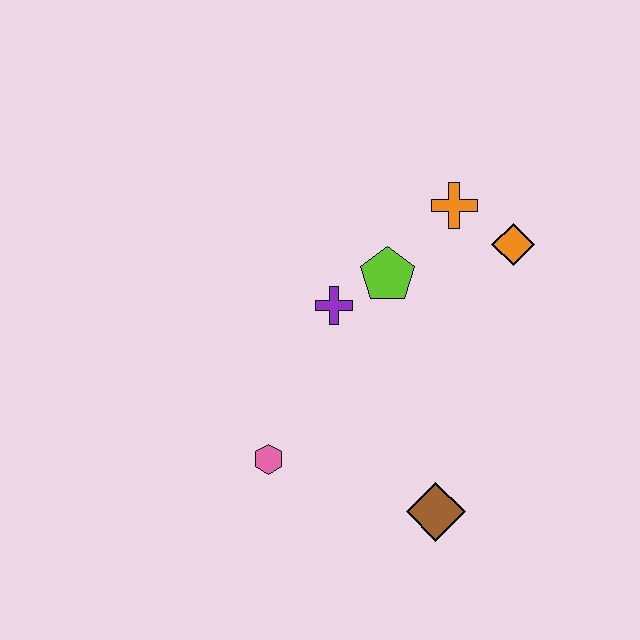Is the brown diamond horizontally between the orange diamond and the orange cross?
No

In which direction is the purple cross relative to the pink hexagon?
The purple cross is above the pink hexagon.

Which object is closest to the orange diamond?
The orange cross is closest to the orange diamond.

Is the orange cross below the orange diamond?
No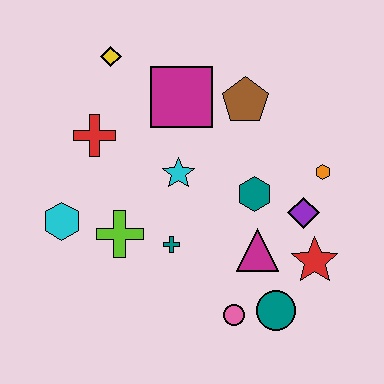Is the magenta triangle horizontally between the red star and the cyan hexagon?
Yes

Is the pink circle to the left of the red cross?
No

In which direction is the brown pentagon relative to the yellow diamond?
The brown pentagon is to the right of the yellow diamond.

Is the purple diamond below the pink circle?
No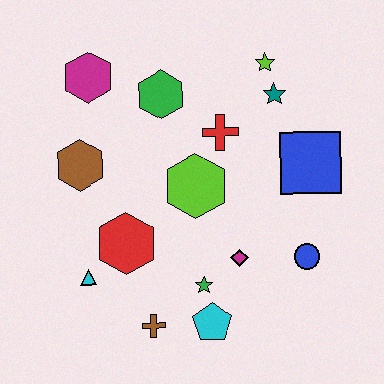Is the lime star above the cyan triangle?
Yes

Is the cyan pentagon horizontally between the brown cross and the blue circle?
Yes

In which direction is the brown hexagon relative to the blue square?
The brown hexagon is to the left of the blue square.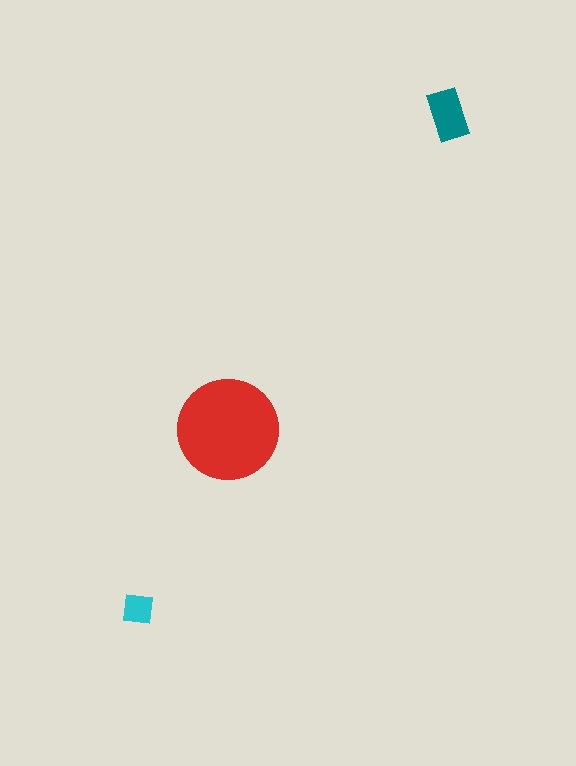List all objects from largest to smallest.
The red circle, the teal rectangle, the cyan square.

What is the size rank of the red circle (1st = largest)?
1st.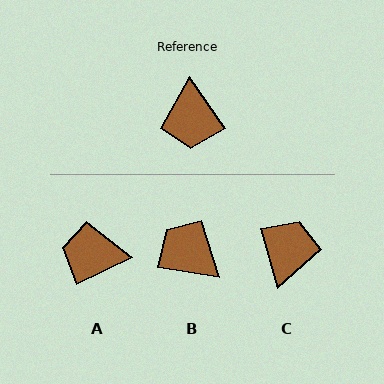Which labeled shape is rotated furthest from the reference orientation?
C, about 160 degrees away.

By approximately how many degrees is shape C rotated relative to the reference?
Approximately 160 degrees counter-clockwise.